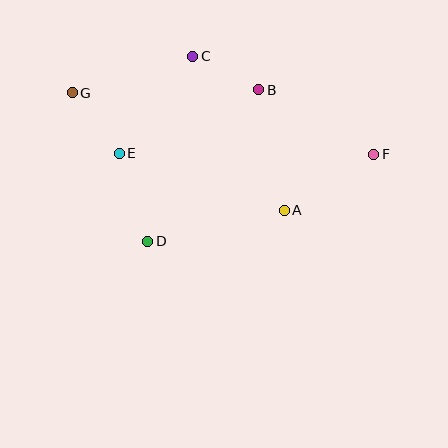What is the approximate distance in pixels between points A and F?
The distance between A and F is approximately 106 pixels.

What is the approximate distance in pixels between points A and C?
The distance between A and C is approximately 179 pixels.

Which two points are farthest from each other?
Points F and G are farthest from each other.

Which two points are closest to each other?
Points B and C are closest to each other.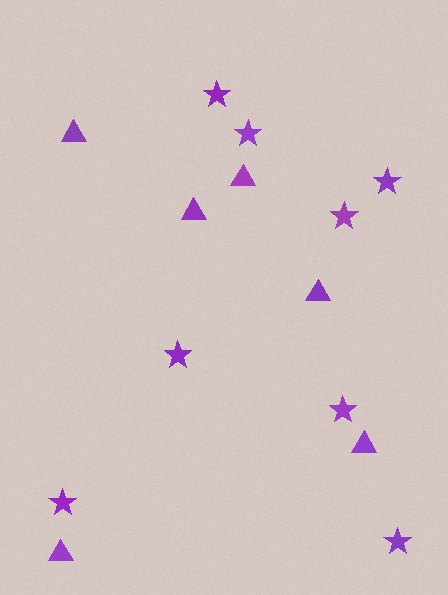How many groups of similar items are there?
There are 2 groups: one group of triangles (6) and one group of stars (8).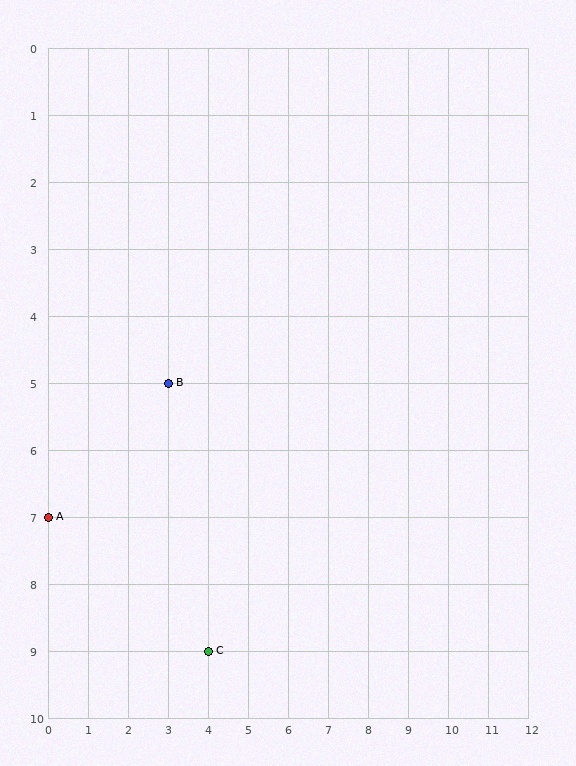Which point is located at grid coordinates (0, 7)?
Point A is at (0, 7).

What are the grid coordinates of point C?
Point C is at grid coordinates (4, 9).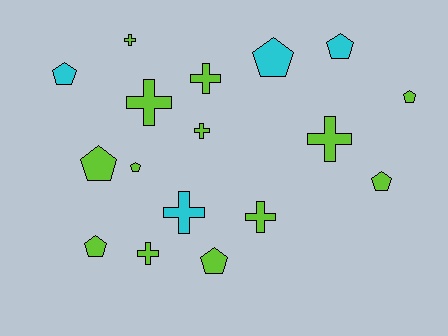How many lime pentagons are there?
There are 6 lime pentagons.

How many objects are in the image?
There are 17 objects.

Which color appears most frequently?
Lime, with 13 objects.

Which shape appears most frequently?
Pentagon, with 9 objects.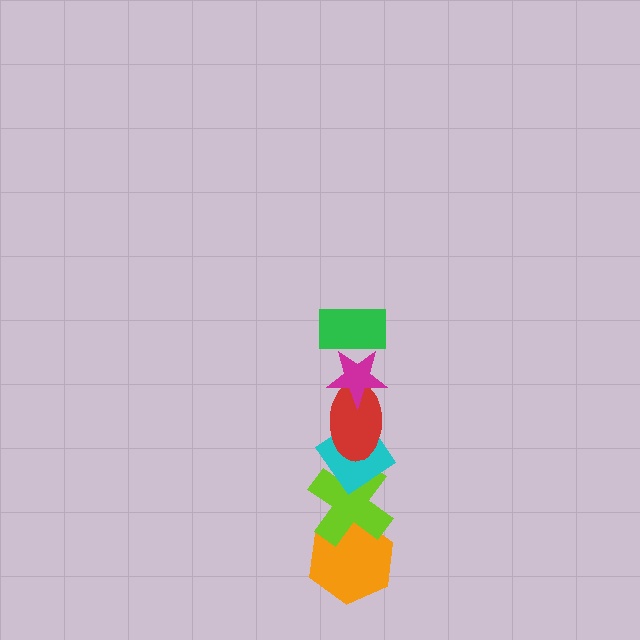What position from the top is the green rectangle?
The green rectangle is 1st from the top.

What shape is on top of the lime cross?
The cyan diamond is on top of the lime cross.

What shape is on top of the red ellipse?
The magenta star is on top of the red ellipse.